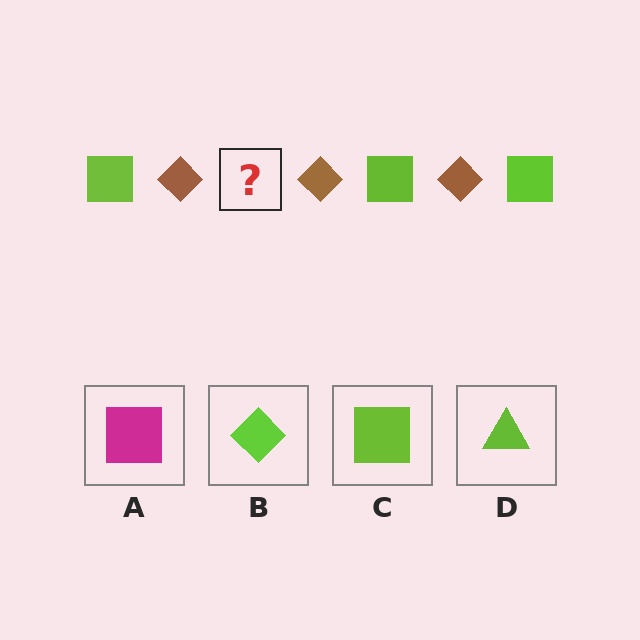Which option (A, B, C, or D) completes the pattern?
C.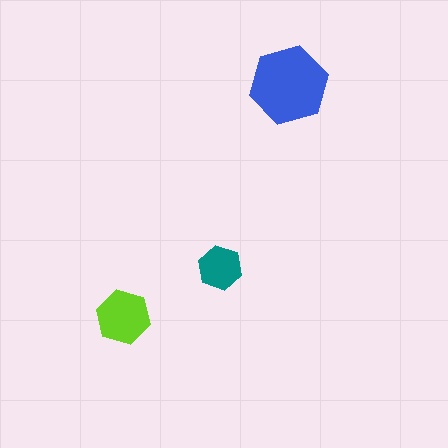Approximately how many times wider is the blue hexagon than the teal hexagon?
About 2 times wider.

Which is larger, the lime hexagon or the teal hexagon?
The lime one.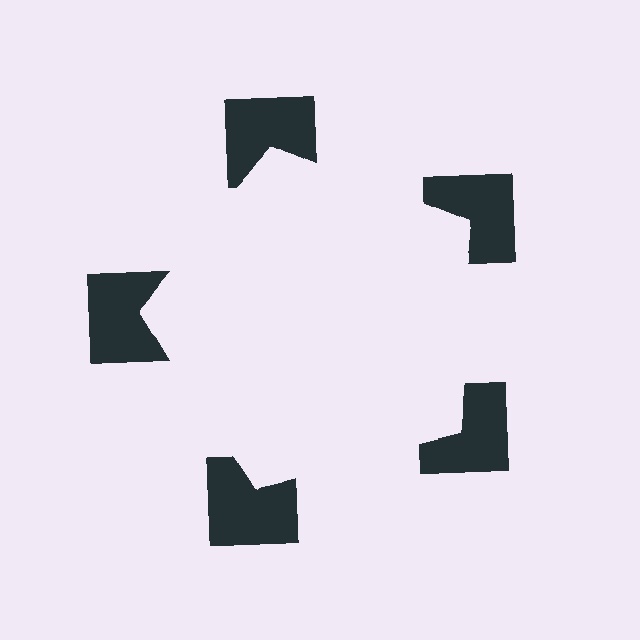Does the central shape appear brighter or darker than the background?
It typically appears slightly brighter than the background, even though no actual brightness change is drawn.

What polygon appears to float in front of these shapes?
An illusory pentagon — its edges are inferred from the aligned wedge cuts in the notched squares, not physically drawn.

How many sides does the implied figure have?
5 sides.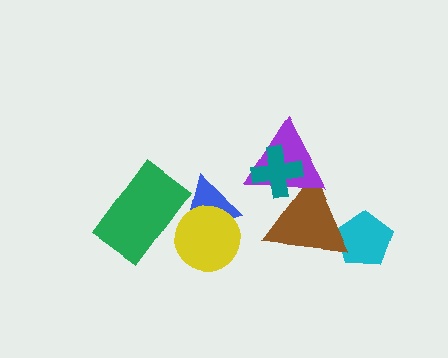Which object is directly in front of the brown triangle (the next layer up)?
The purple triangle is directly in front of the brown triangle.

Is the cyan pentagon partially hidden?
Yes, it is partially covered by another shape.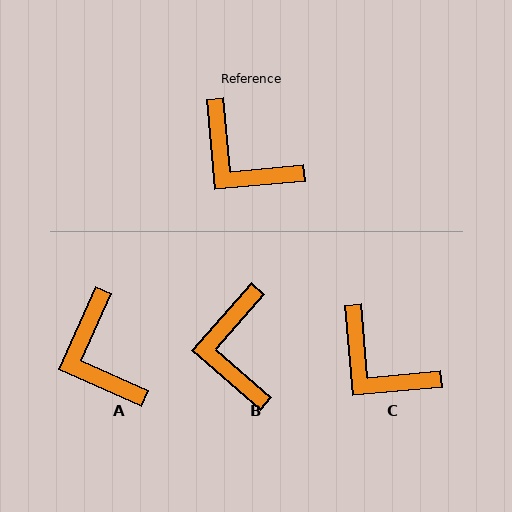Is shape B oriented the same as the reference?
No, it is off by about 46 degrees.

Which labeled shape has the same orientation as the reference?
C.